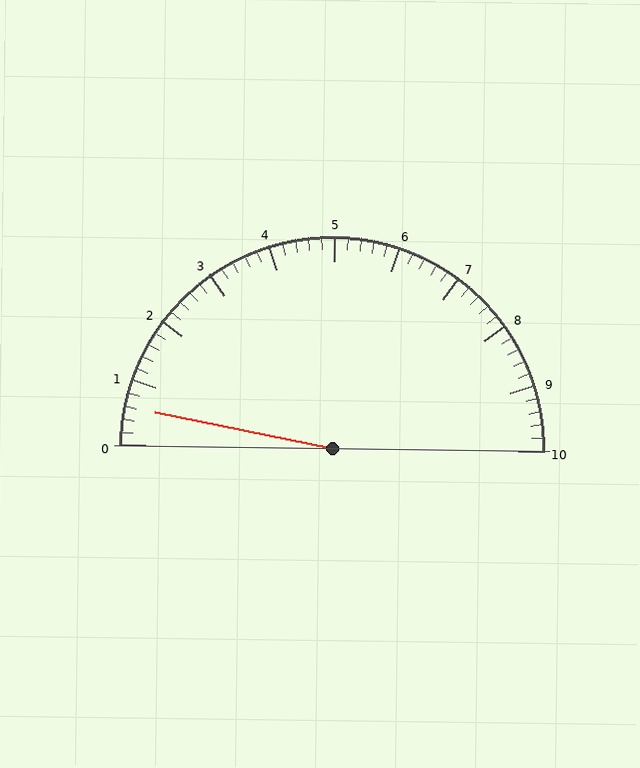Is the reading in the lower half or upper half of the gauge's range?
The reading is in the lower half of the range (0 to 10).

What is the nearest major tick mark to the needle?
The nearest major tick mark is 1.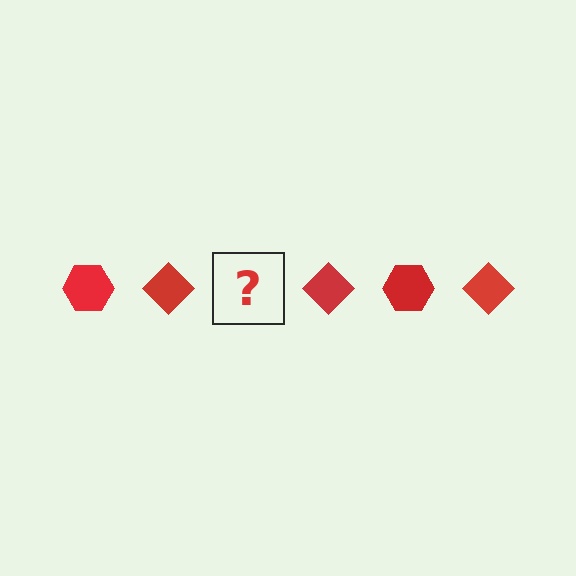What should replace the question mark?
The question mark should be replaced with a red hexagon.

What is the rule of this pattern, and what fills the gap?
The rule is that the pattern cycles through hexagon, diamond shapes in red. The gap should be filled with a red hexagon.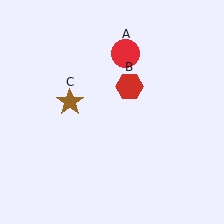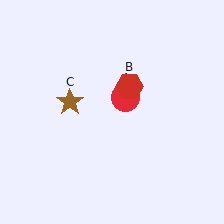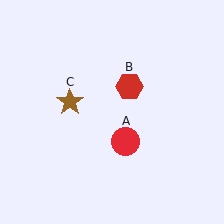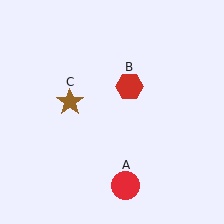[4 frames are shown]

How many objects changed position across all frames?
1 object changed position: red circle (object A).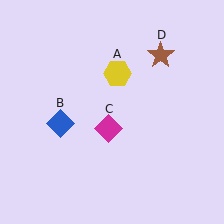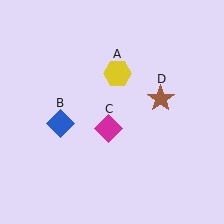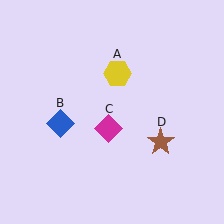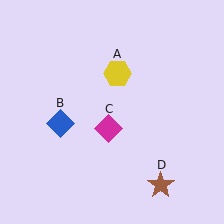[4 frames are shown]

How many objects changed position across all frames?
1 object changed position: brown star (object D).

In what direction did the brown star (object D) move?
The brown star (object D) moved down.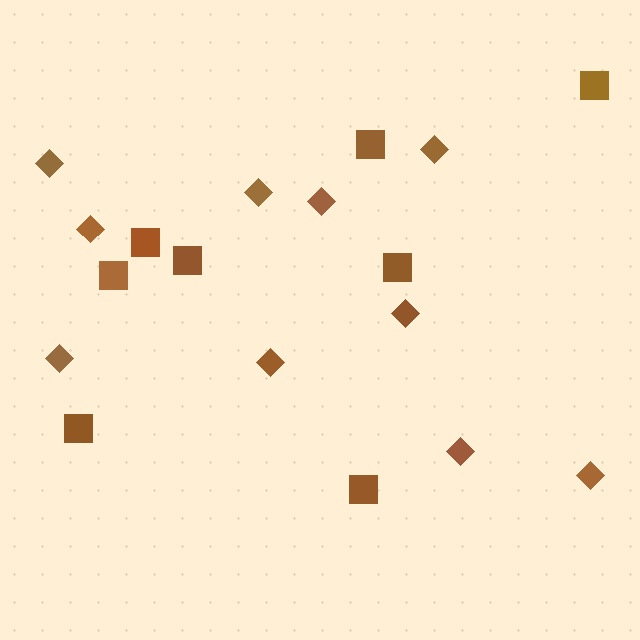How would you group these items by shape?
There are 2 groups: one group of diamonds (10) and one group of squares (8).